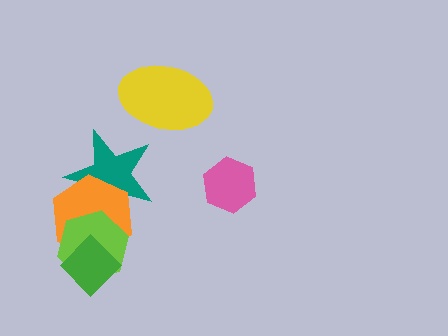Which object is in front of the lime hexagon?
The green diamond is in front of the lime hexagon.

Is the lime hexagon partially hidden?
Yes, it is partially covered by another shape.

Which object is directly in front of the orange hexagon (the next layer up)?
The lime hexagon is directly in front of the orange hexagon.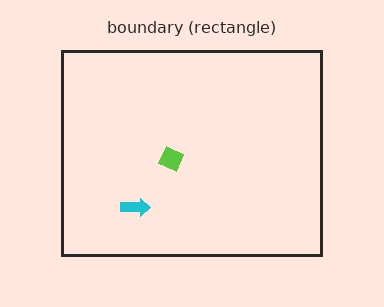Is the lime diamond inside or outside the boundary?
Inside.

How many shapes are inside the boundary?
2 inside, 0 outside.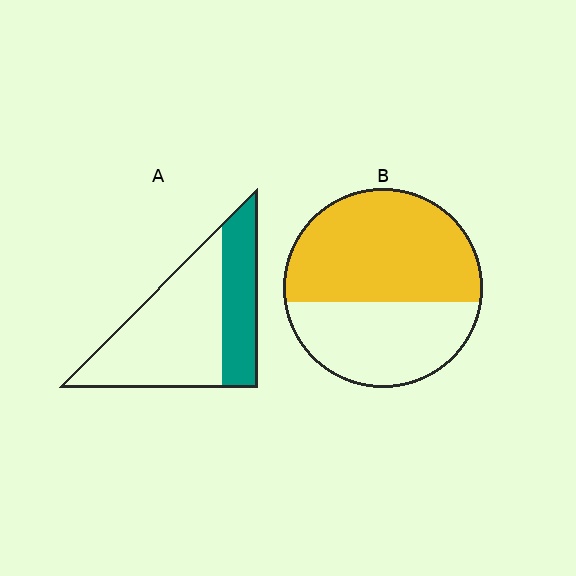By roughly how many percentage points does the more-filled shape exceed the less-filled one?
By roughly 25 percentage points (B over A).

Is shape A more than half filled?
No.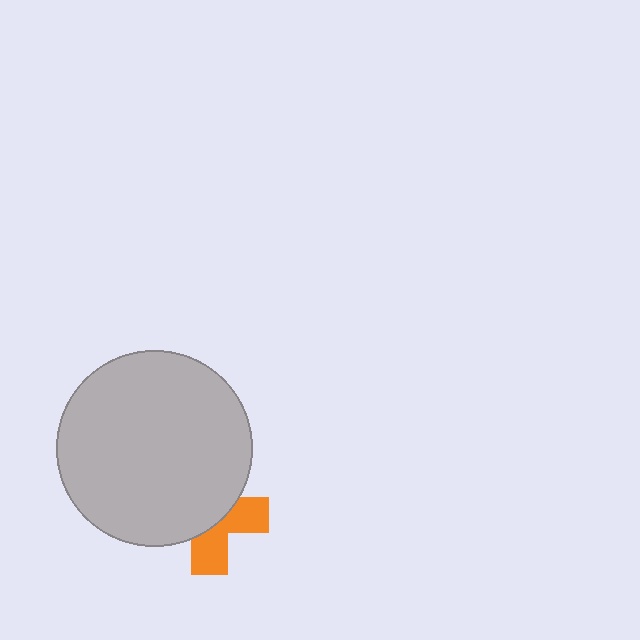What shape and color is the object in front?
The object in front is a light gray circle.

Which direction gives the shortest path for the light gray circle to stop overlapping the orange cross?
Moving toward the upper-left gives the shortest separation.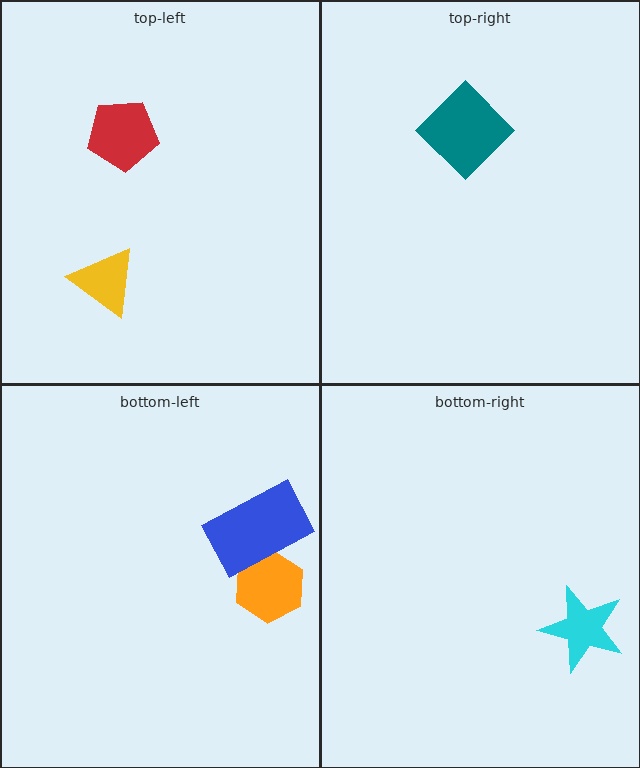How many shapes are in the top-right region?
1.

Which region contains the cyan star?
The bottom-right region.